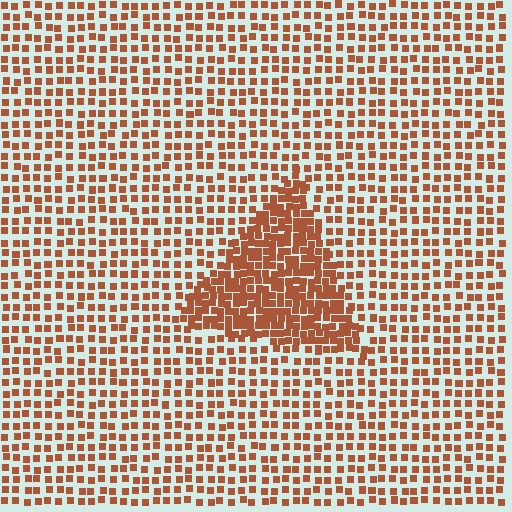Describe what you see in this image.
The image contains small brown elements arranged at two different densities. A triangle-shaped region is visible where the elements are more densely packed than the surrounding area.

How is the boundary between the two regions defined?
The boundary is defined by a change in element density (approximately 2.1x ratio). All elements are the same color, size, and shape.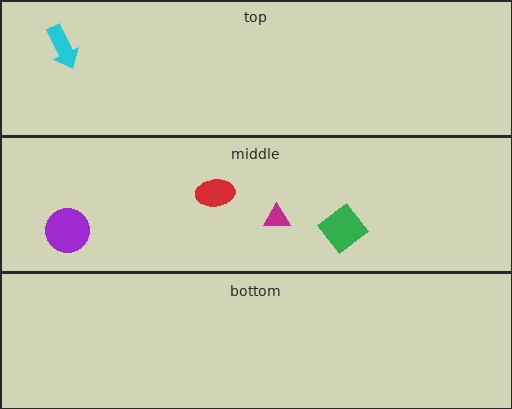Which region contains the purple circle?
The middle region.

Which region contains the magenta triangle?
The middle region.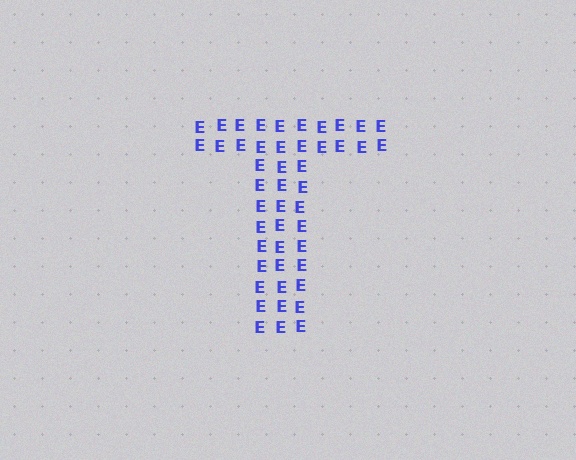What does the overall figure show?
The overall figure shows the letter T.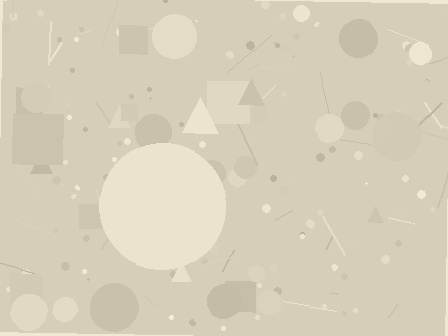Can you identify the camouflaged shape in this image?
The camouflaged shape is a circle.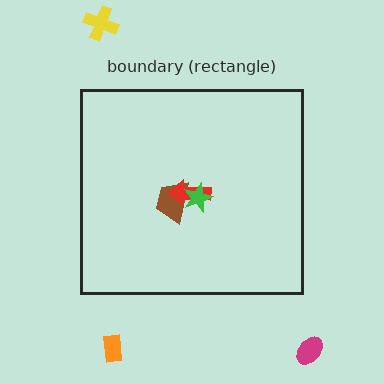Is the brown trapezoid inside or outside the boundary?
Inside.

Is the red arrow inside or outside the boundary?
Inside.